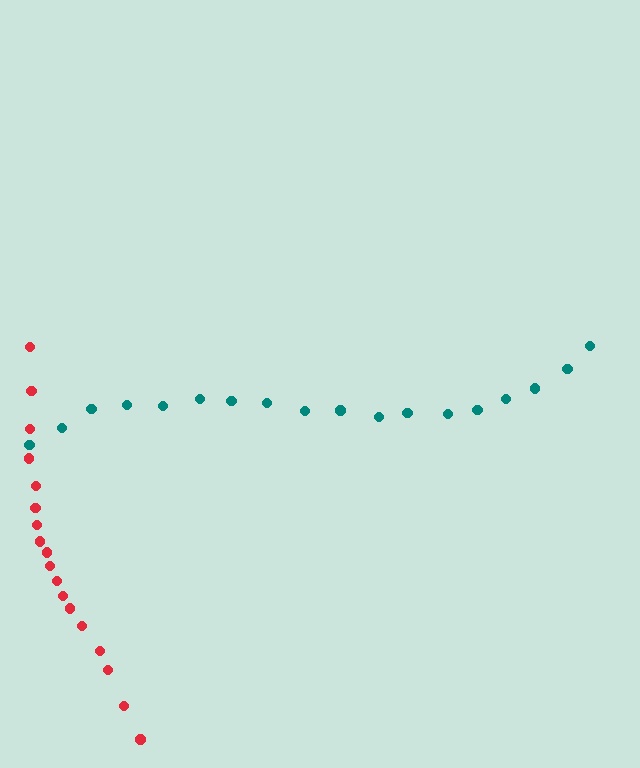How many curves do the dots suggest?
There are 2 distinct paths.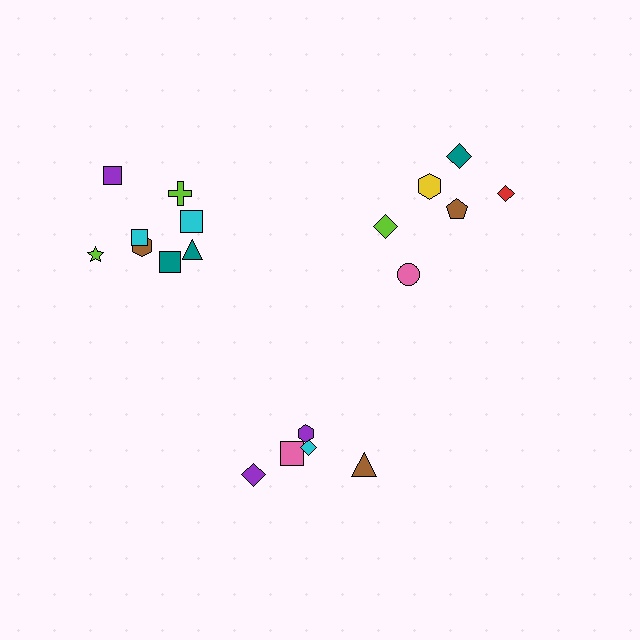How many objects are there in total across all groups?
There are 19 objects.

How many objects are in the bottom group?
There are 5 objects.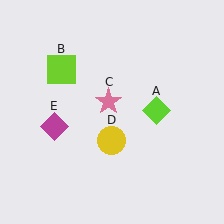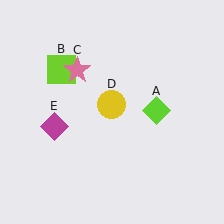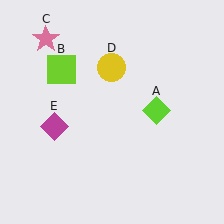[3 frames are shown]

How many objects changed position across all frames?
2 objects changed position: pink star (object C), yellow circle (object D).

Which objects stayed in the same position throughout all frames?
Lime diamond (object A) and lime square (object B) and magenta diamond (object E) remained stationary.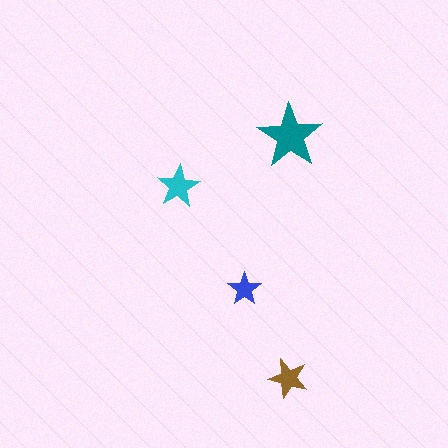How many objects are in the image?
There are 4 objects in the image.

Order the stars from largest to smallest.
the teal one, the cyan one, the brown one, the blue one.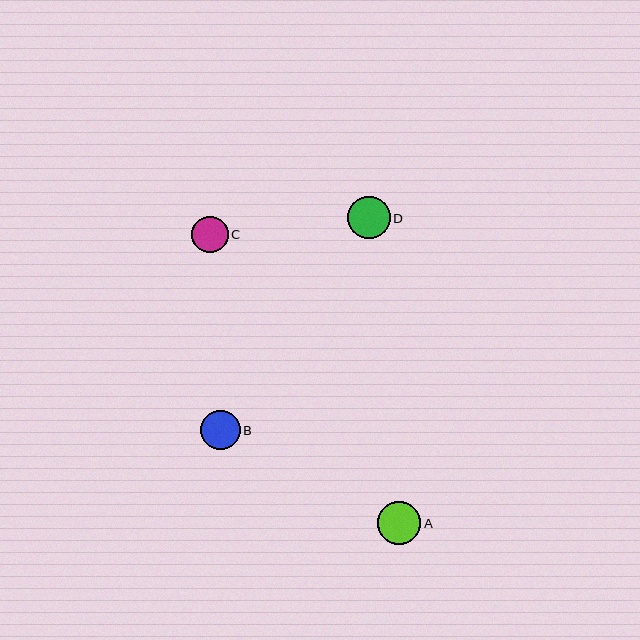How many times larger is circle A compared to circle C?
Circle A is approximately 1.2 times the size of circle C.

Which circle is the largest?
Circle A is the largest with a size of approximately 43 pixels.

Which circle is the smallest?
Circle C is the smallest with a size of approximately 37 pixels.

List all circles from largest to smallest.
From largest to smallest: A, D, B, C.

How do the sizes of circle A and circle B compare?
Circle A and circle B are approximately the same size.